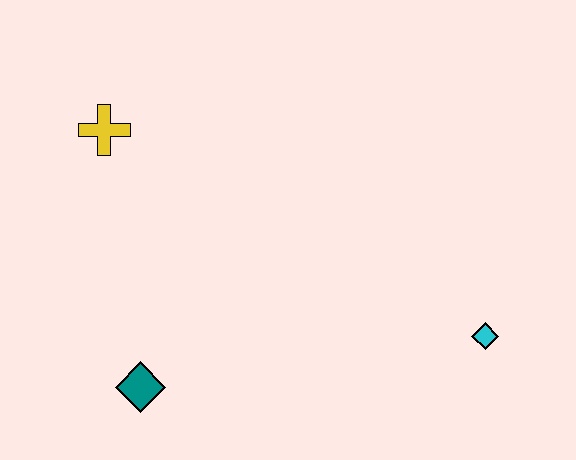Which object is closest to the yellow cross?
The teal diamond is closest to the yellow cross.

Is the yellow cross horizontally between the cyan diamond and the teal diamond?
No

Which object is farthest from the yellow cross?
The cyan diamond is farthest from the yellow cross.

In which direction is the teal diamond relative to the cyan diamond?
The teal diamond is to the left of the cyan diamond.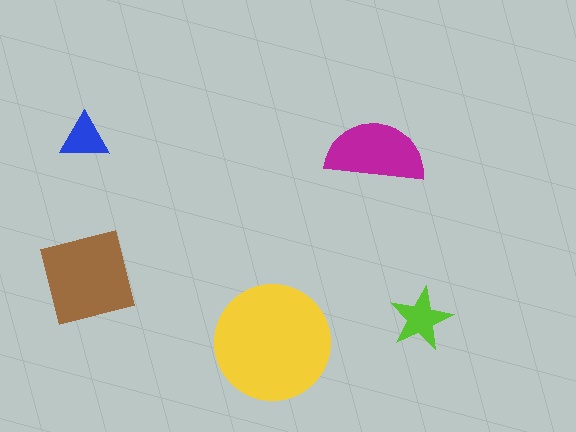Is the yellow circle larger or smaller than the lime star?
Larger.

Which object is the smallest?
The blue triangle.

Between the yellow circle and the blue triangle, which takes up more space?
The yellow circle.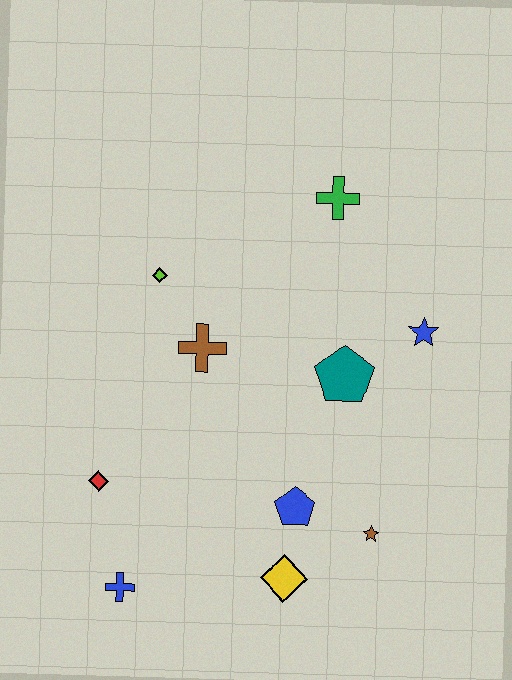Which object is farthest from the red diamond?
The green cross is farthest from the red diamond.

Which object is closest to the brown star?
The blue pentagon is closest to the brown star.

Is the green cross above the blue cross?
Yes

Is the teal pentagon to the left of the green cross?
No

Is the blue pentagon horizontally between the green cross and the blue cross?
Yes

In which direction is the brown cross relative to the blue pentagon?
The brown cross is above the blue pentagon.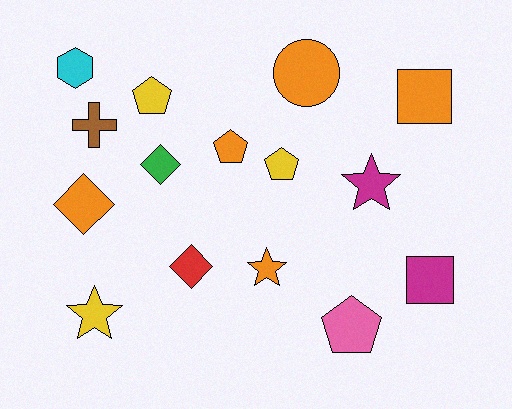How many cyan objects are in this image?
There is 1 cyan object.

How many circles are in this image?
There is 1 circle.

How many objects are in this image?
There are 15 objects.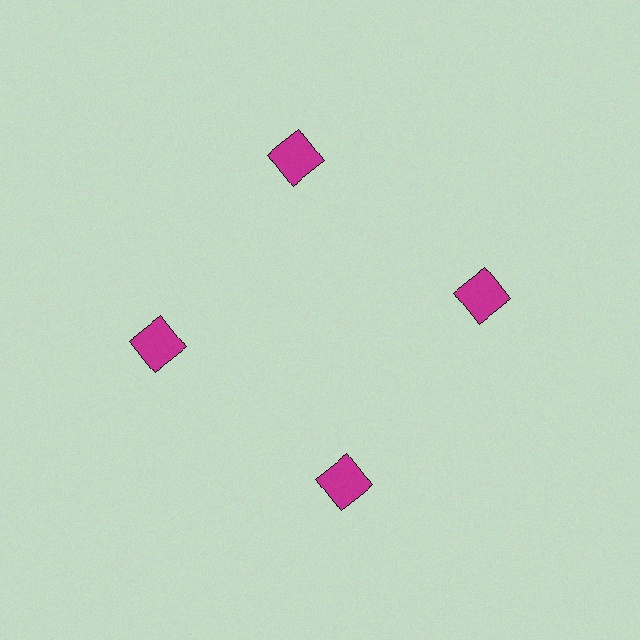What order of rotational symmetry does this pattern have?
This pattern has 4-fold rotational symmetry.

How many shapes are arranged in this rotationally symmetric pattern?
There are 4 shapes, arranged in 4 groups of 1.